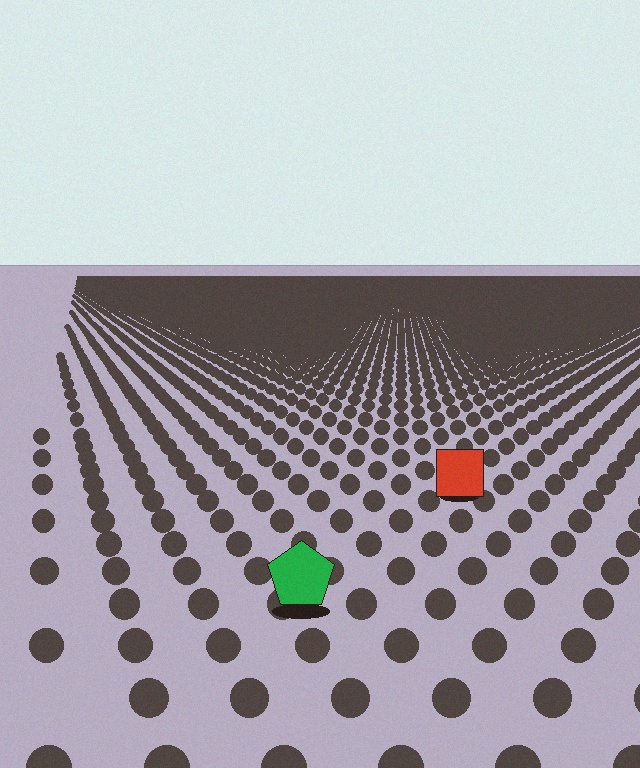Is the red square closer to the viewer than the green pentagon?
No. The green pentagon is closer — you can tell from the texture gradient: the ground texture is coarser near it.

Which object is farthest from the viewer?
The red square is farthest from the viewer. It appears smaller and the ground texture around it is denser.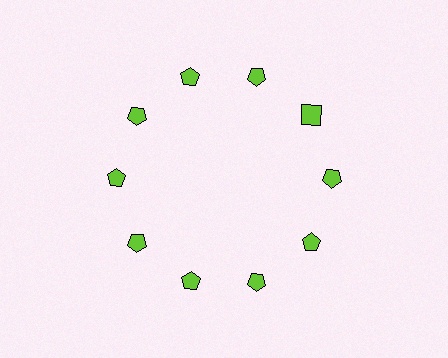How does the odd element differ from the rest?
It has a different shape: square instead of pentagon.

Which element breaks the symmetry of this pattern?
The lime square at roughly the 2 o'clock position breaks the symmetry. All other shapes are lime pentagons.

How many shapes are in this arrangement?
There are 10 shapes arranged in a ring pattern.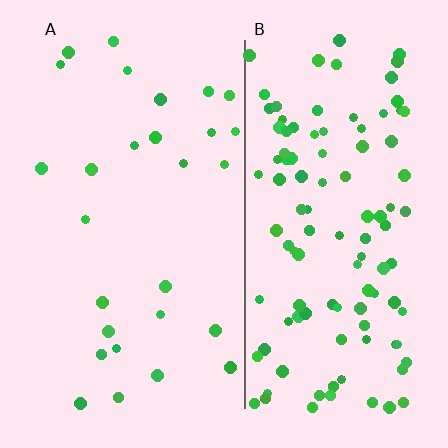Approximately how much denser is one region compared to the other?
Approximately 4.0× — region B over region A.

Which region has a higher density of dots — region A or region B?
B (the right).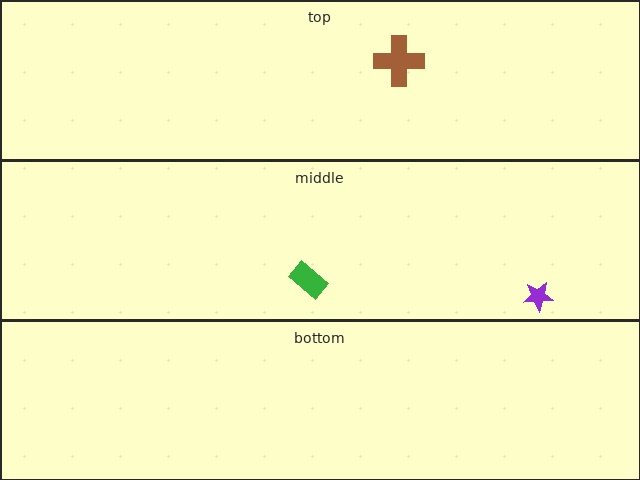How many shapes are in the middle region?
2.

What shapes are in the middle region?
The green rectangle, the purple star.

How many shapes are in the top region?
1.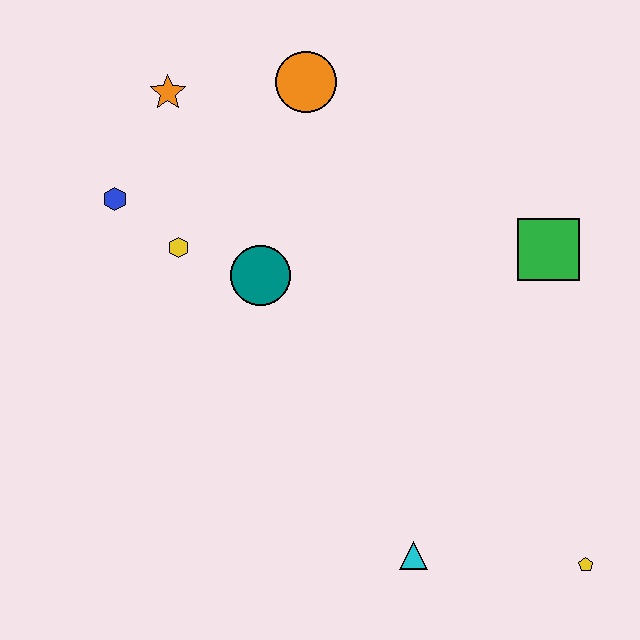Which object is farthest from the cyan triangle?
The orange star is farthest from the cyan triangle.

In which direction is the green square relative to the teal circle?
The green square is to the right of the teal circle.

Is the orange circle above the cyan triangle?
Yes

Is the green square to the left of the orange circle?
No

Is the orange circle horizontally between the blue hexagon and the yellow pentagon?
Yes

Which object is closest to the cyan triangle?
The yellow pentagon is closest to the cyan triangle.